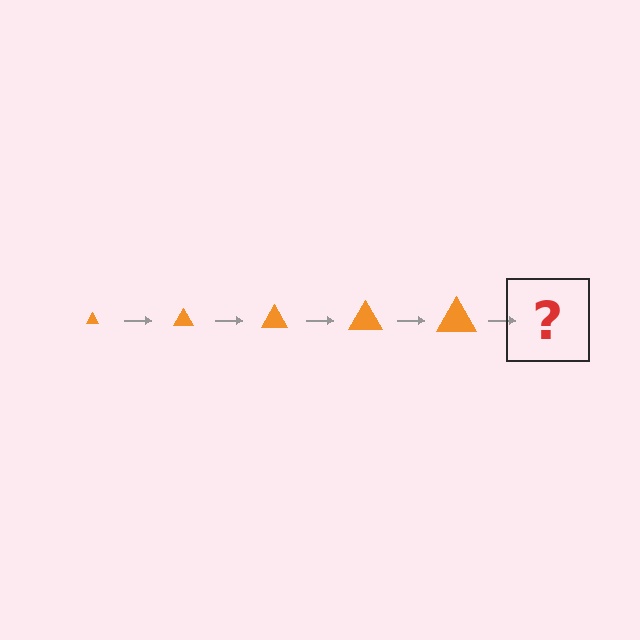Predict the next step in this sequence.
The next step is an orange triangle, larger than the previous one.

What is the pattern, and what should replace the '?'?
The pattern is that the triangle gets progressively larger each step. The '?' should be an orange triangle, larger than the previous one.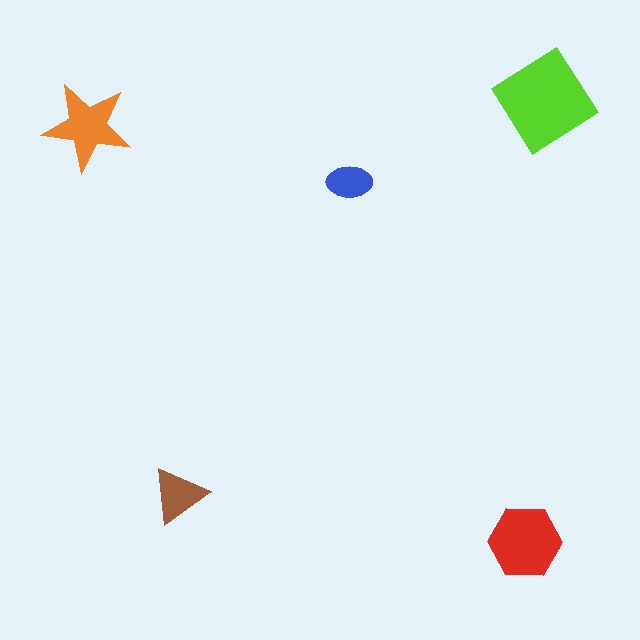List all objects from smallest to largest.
The blue ellipse, the brown triangle, the orange star, the red hexagon, the lime diamond.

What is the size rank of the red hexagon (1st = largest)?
2nd.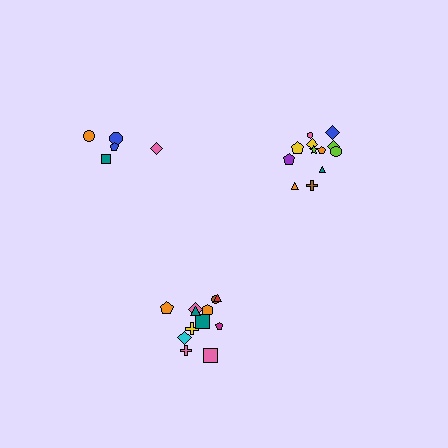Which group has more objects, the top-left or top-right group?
The top-right group.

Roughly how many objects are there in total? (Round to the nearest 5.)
Roughly 30 objects in total.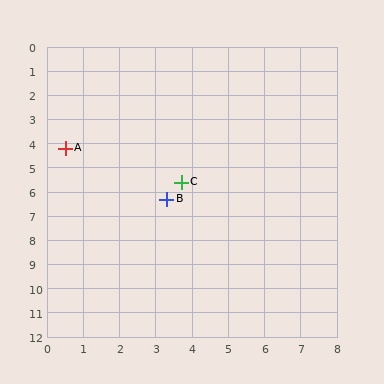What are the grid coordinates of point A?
Point A is at approximately (0.5, 4.2).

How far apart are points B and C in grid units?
Points B and C are about 0.8 grid units apart.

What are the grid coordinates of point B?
Point B is at approximately (3.3, 6.3).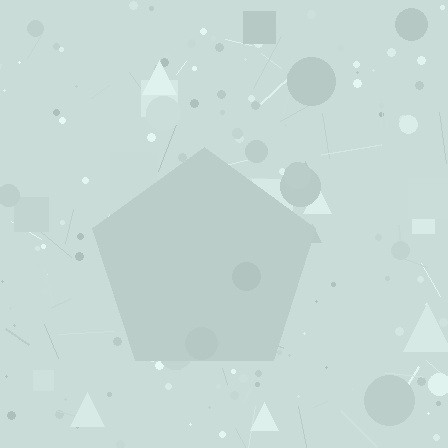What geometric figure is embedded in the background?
A pentagon is embedded in the background.